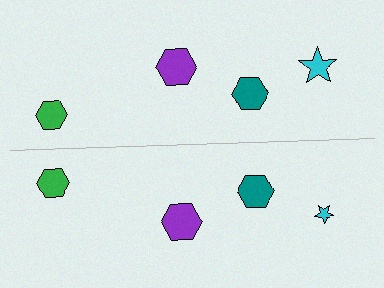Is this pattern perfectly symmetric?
No, the pattern is not perfectly symmetric. The cyan star on the bottom side has a different size than its mirror counterpart.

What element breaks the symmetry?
The cyan star on the bottom side has a different size than its mirror counterpart.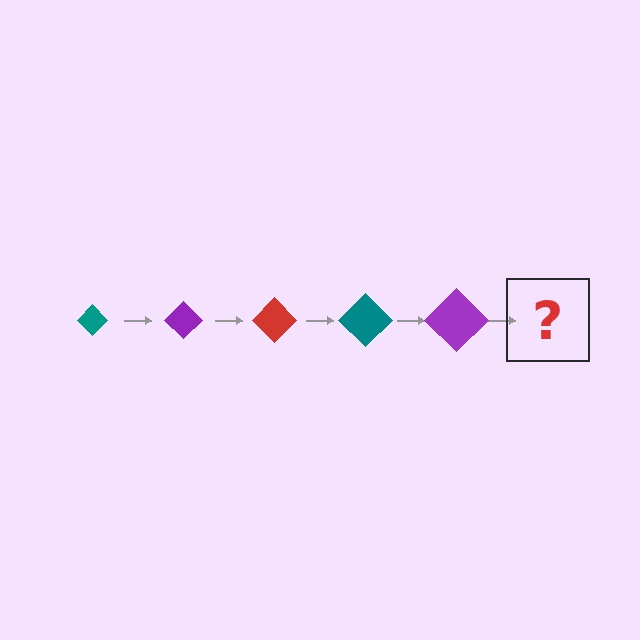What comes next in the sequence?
The next element should be a red diamond, larger than the previous one.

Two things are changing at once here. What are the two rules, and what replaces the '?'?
The two rules are that the diamond grows larger each step and the color cycles through teal, purple, and red. The '?' should be a red diamond, larger than the previous one.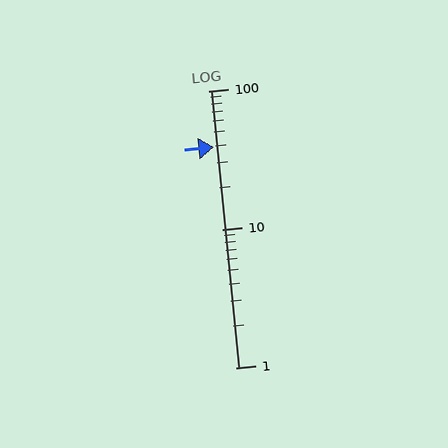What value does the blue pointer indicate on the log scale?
The pointer indicates approximately 39.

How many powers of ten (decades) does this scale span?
The scale spans 2 decades, from 1 to 100.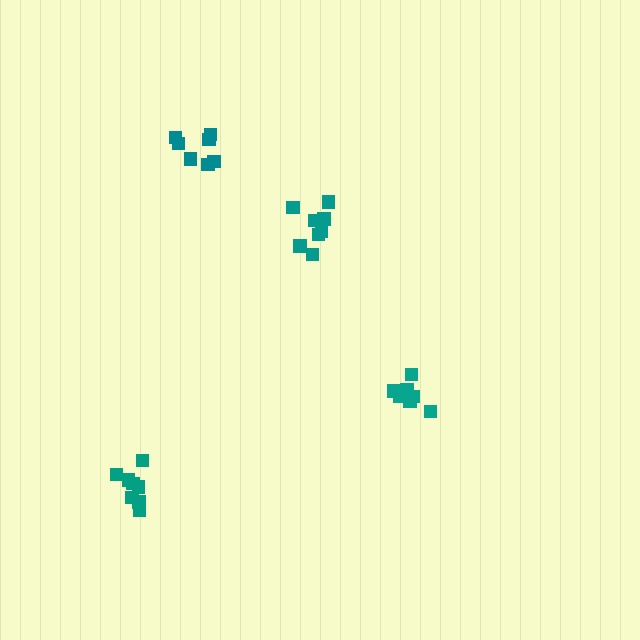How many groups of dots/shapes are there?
There are 4 groups.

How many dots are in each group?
Group 1: 7 dots, Group 2: 7 dots, Group 3: 8 dots, Group 4: 8 dots (30 total).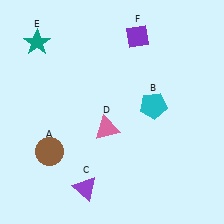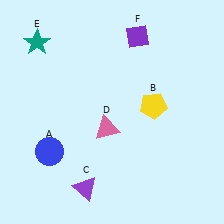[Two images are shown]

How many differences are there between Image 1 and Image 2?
There are 2 differences between the two images.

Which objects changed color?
A changed from brown to blue. B changed from cyan to yellow.